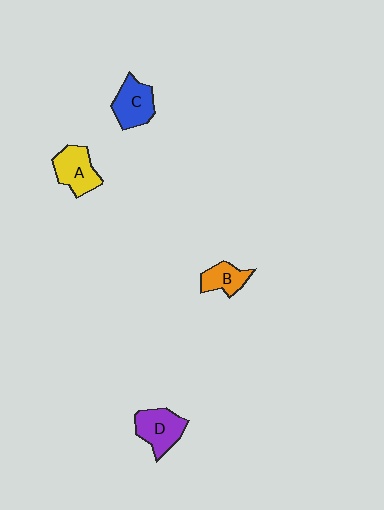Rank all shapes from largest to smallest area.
From largest to smallest: D (purple), A (yellow), C (blue), B (orange).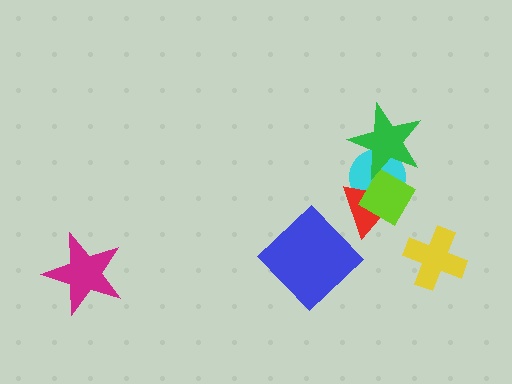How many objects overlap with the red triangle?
2 objects overlap with the red triangle.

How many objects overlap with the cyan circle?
3 objects overlap with the cyan circle.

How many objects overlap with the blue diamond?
0 objects overlap with the blue diamond.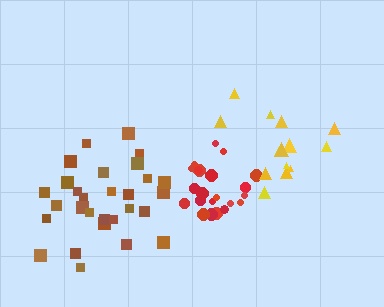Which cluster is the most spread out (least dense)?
Yellow.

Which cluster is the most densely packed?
Red.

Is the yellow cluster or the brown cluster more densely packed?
Brown.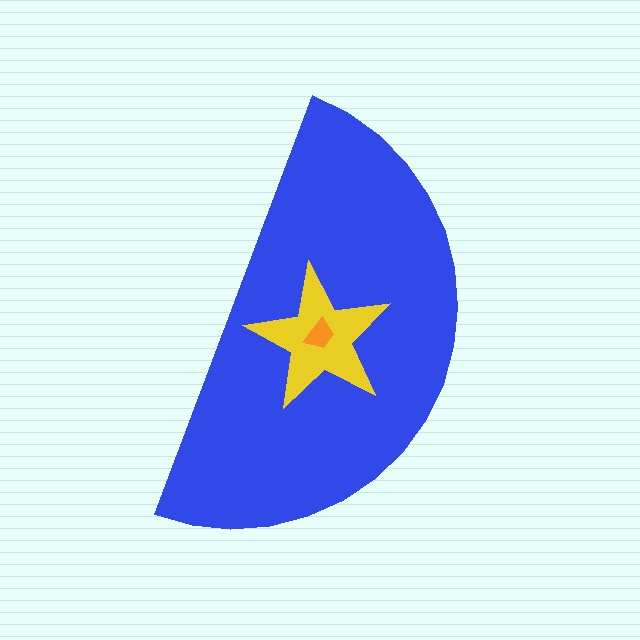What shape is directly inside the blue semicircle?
The yellow star.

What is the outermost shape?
The blue semicircle.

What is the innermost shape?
The orange trapezoid.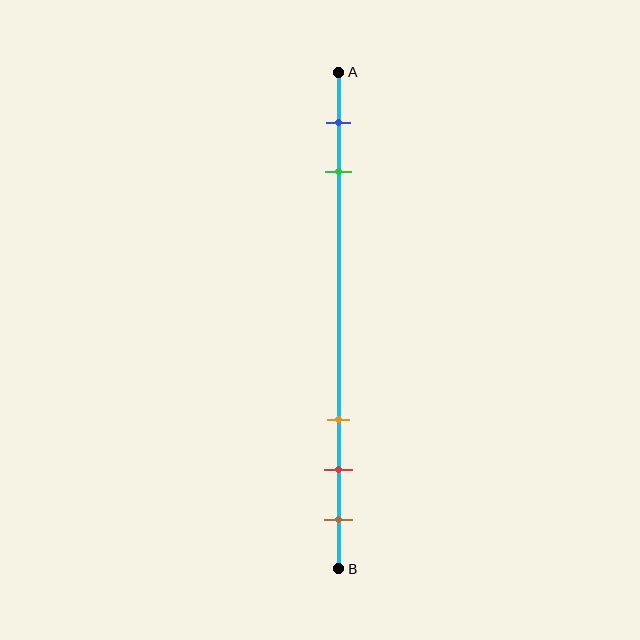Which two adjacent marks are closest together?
The red and brown marks are the closest adjacent pair.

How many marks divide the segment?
There are 5 marks dividing the segment.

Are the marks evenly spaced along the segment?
No, the marks are not evenly spaced.